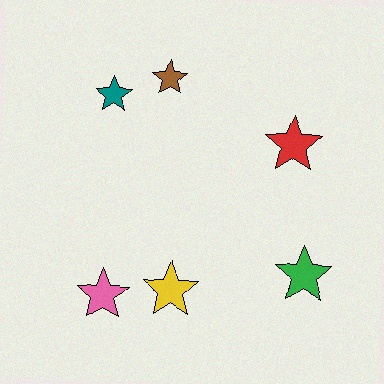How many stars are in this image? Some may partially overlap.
There are 6 stars.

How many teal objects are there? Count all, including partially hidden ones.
There is 1 teal object.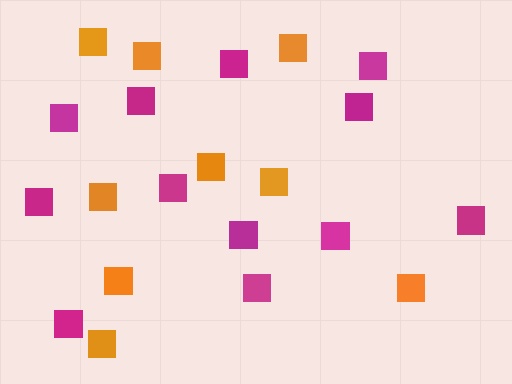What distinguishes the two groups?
There are 2 groups: one group of orange squares (9) and one group of magenta squares (12).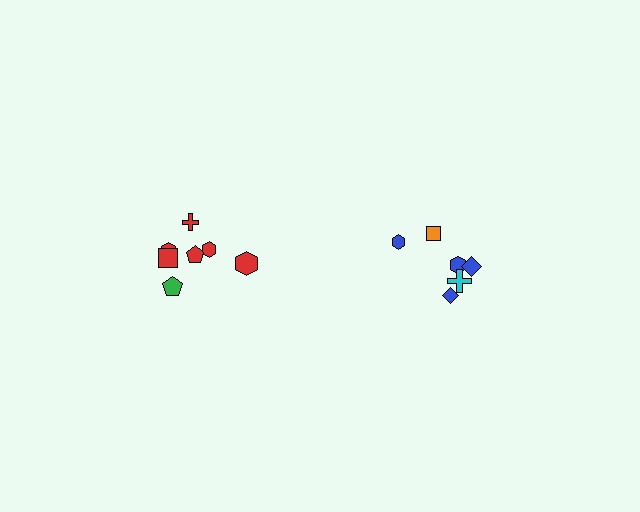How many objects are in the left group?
There are 8 objects.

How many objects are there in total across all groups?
There are 14 objects.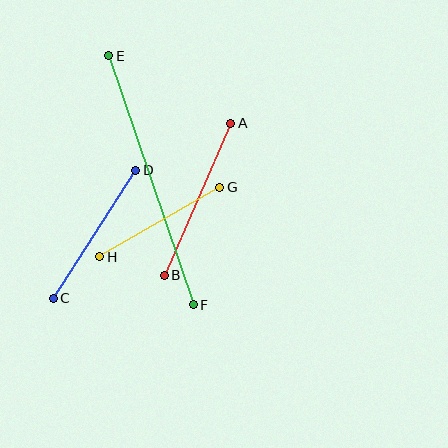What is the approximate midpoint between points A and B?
The midpoint is at approximately (198, 199) pixels.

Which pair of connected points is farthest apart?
Points E and F are farthest apart.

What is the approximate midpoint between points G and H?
The midpoint is at approximately (160, 222) pixels.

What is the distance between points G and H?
The distance is approximately 139 pixels.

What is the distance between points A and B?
The distance is approximately 166 pixels.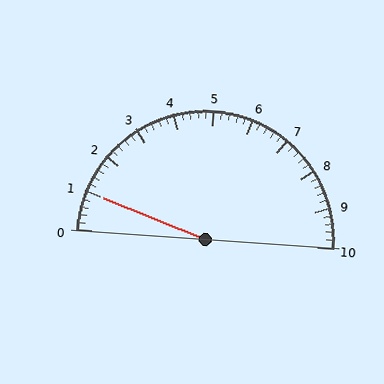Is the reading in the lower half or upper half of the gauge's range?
The reading is in the lower half of the range (0 to 10).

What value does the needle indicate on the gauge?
The needle indicates approximately 1.0.